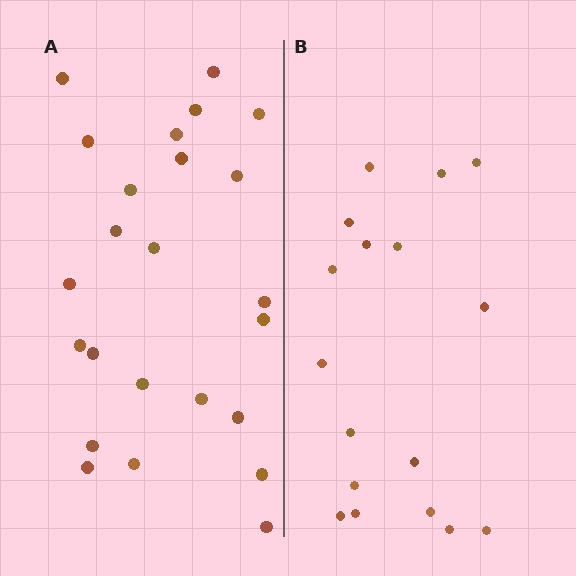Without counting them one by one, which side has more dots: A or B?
Region A (the left region) has more dots.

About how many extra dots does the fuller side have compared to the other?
Region A has roughly 8 or so more dots than region B.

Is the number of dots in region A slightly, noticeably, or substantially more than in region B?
Region A has noticeably more, but not dramatically so. The ratio is roughly 1.4 to 1.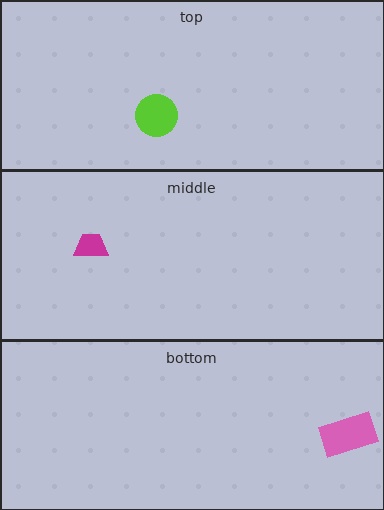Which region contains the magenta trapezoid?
The middle region.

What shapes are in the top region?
The lime circle.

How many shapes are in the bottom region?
1.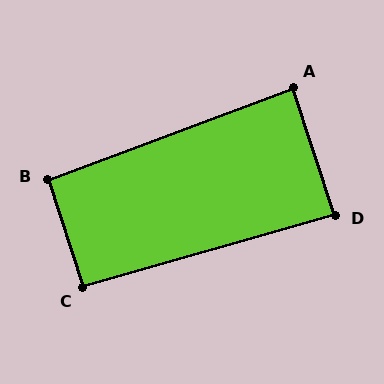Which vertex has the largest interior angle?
B, at approximately 92 degrees.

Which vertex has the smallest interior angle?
D, at approximately 88 degrees.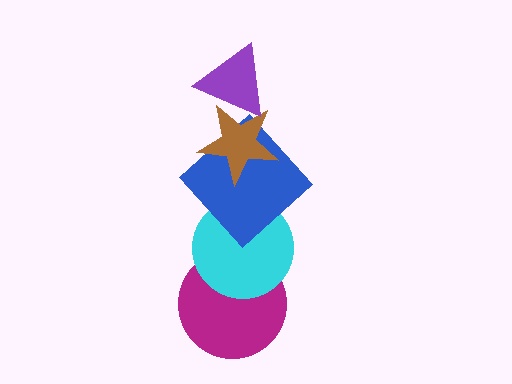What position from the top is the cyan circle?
The cyan circle is 4th from the top.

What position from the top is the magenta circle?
The magenta circle is 5th from the top.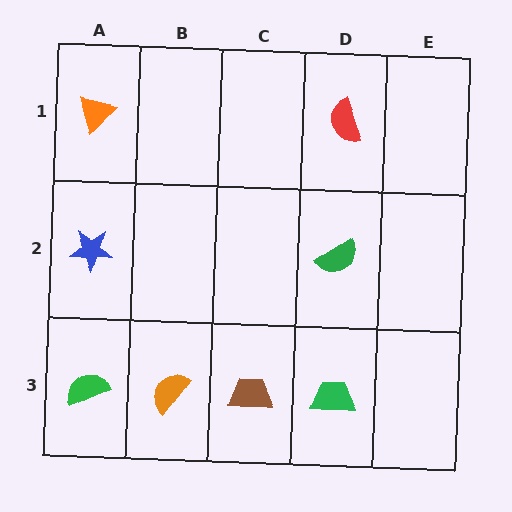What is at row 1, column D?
A red semicircle.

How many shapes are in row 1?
2 shapes.